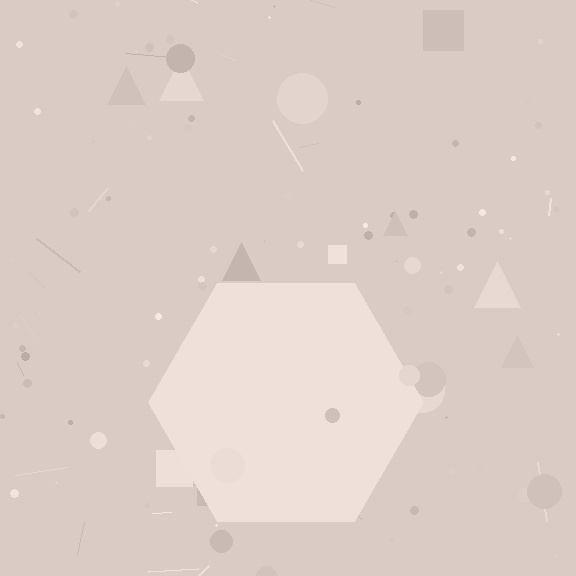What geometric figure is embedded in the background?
A hexagon is embedded in the background.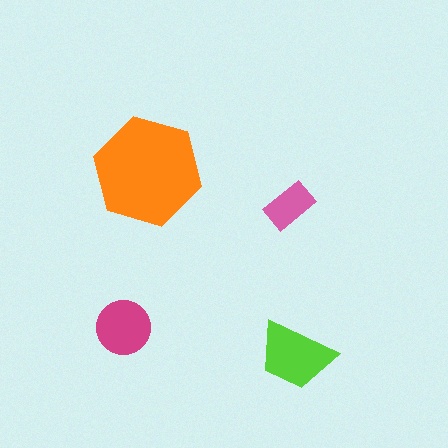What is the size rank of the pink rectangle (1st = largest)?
4th.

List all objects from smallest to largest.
The pink rectangle, the magenta circle, the lime trapezoid, the orange hexagon.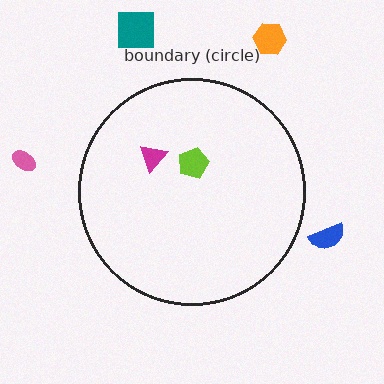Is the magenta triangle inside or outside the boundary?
Inside.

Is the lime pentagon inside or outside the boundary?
Inside.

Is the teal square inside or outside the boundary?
Outside.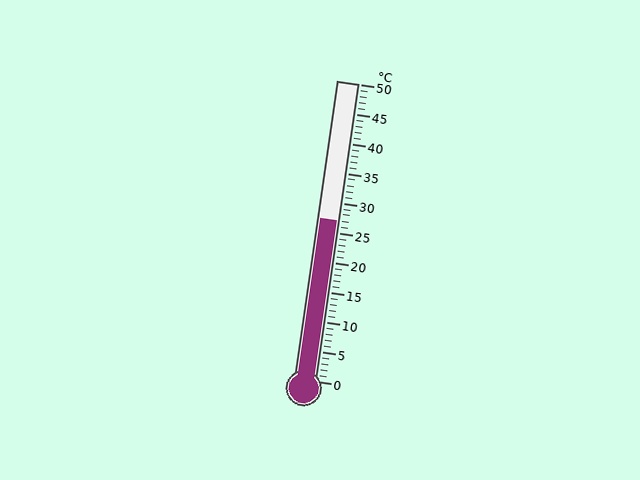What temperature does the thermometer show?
The thermometer shows approximately 27°C.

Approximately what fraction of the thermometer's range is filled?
The thermometer is filled to approximately 55% of its range.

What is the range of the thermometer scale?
The thermometer scale ranges from 0°C to 50°C.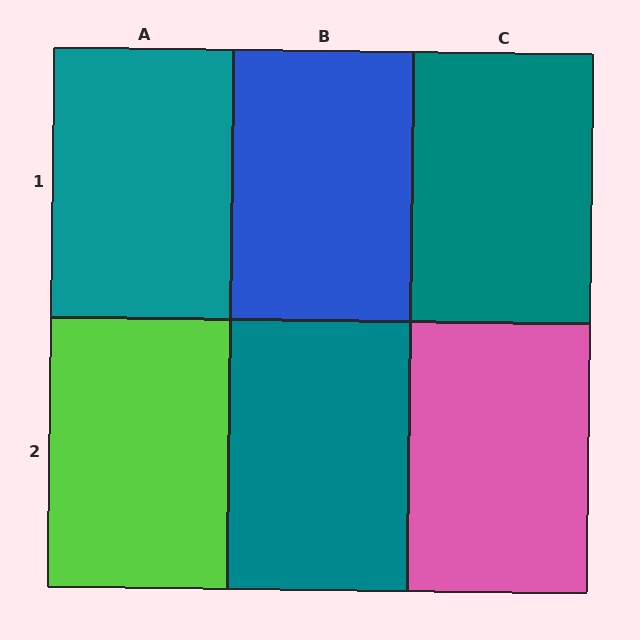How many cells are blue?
1 cell is blue.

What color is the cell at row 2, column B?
Teal.